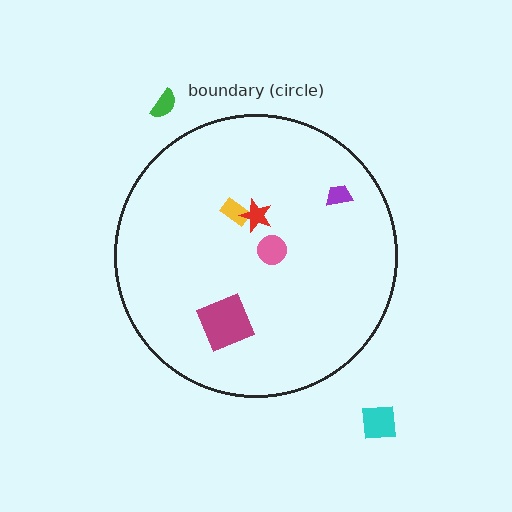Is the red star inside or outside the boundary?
Inside.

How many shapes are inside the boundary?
5 inside, 2 outside.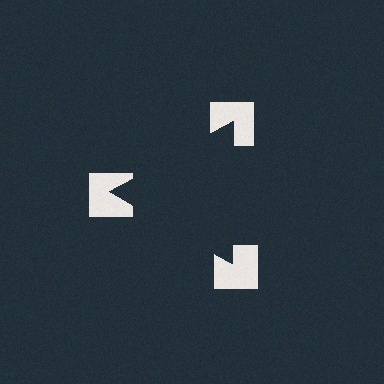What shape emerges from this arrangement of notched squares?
An illusory triangle — its edges are inferred from the aligned wedge cuts in the notched squares, not physically drawn.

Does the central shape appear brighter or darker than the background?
It typically appears slightly darker than the background, even though no actual brightness change is drawn.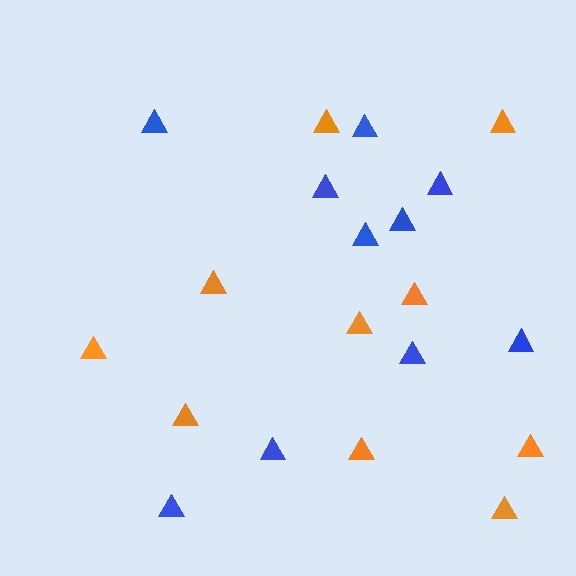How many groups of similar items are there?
There are 2 groups: one group of orange triangles (10) and one group of blue triangles (10).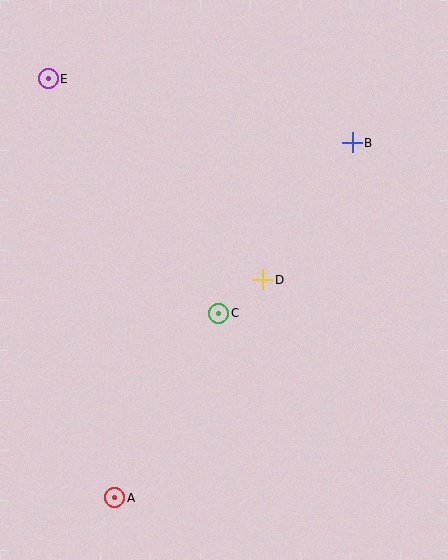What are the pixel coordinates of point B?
Point B is at (352, 143).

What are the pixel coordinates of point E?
Point E is at (48, 79).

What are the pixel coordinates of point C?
Point C is at (219, 313).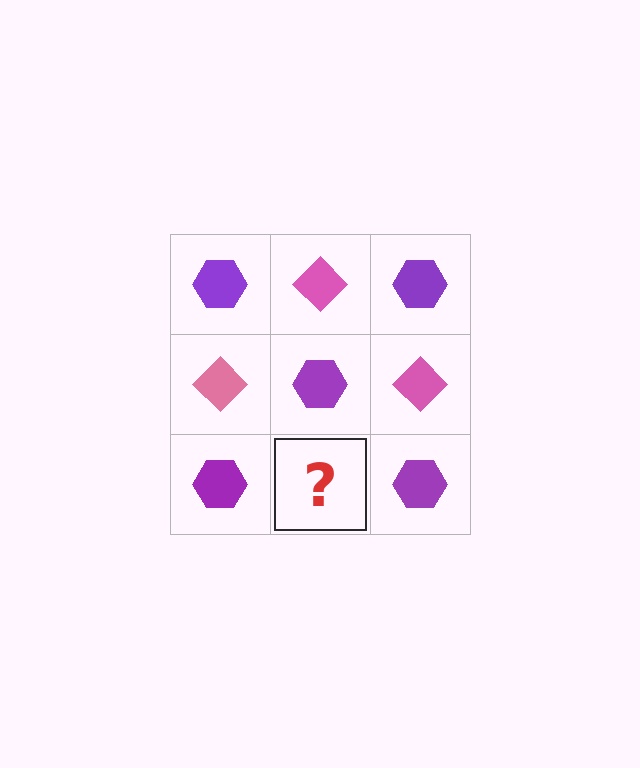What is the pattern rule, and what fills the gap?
The rule is that it alternates purple hexagon and pink diamond in a checkerboard pattern. The gap should be filled with a pink diamond.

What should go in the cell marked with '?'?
The missing cell should contain a pink diamond.